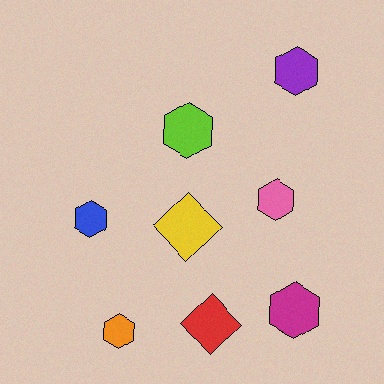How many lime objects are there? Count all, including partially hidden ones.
There is 1 lime object.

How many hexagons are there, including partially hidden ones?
There are 6 hexagons.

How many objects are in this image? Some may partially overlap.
There are 8 objects.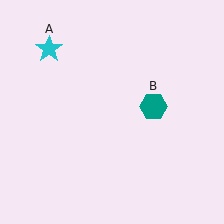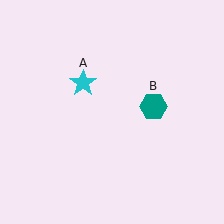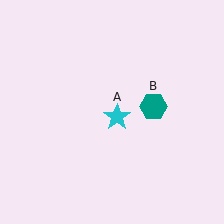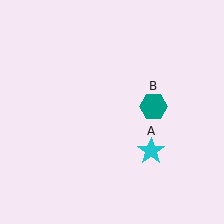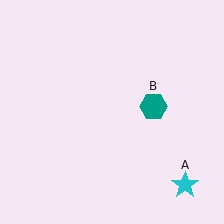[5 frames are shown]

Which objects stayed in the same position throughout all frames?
Teal hexagon (object B) remained stationary.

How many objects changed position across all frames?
1 object changed position: cyan star (object A).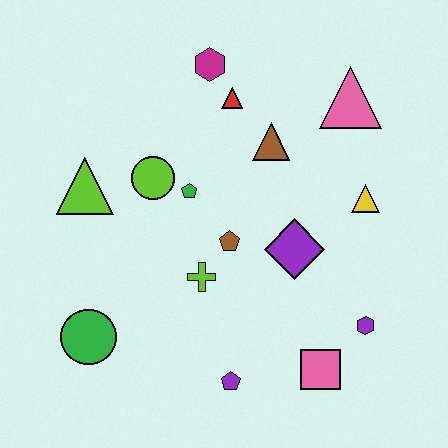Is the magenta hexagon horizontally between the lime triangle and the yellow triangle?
Yes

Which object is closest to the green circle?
The lime cross is closest to the green circle.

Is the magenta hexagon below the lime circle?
No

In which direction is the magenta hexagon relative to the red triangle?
The magenta hexagon is above the red triangle.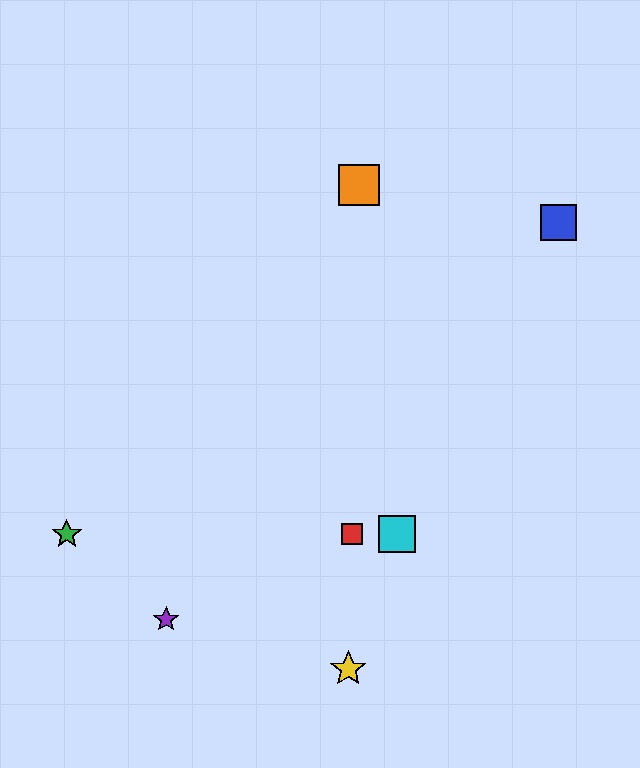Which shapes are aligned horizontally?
The red square, the green star, the cyan square are aligned horizontally.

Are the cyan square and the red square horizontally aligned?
Yes, both are at y≈534.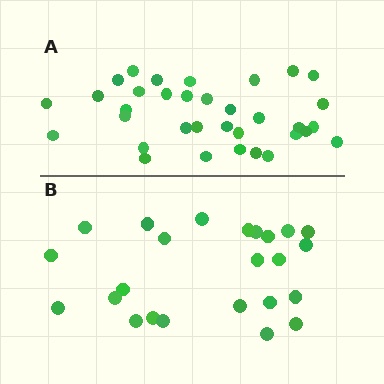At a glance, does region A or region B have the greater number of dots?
Region A (the top region) has more dots.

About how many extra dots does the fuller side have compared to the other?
Region A has roughly 10 or so more dots than region B.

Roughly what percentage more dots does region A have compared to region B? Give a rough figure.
About 40% more.